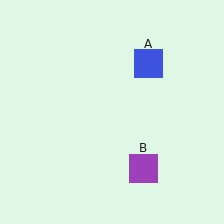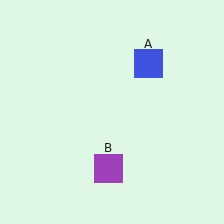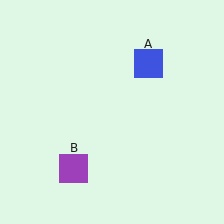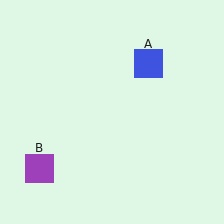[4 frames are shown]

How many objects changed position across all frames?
1 object changed position: purple square (object B).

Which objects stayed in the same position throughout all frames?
Blue square (object A) remained stationary.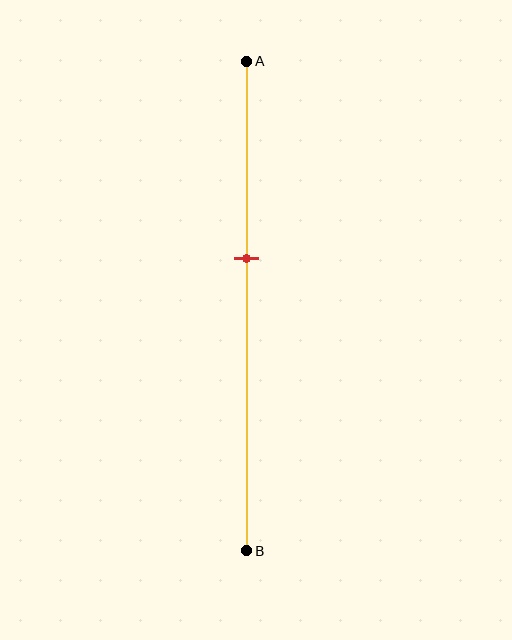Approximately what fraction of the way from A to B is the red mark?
The red mark is approximately 40% of the way from A to B.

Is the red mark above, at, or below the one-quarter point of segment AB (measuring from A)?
The red mark is below the one-quarter point of segment AB.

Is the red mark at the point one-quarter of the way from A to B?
No, the mark is at about 40% from A, not at the 25% one-quarter point.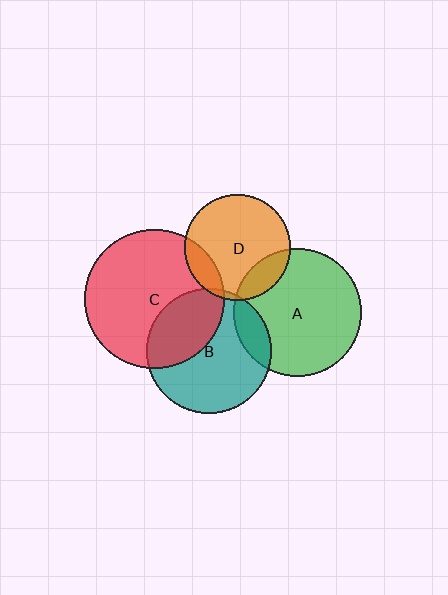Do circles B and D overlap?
Yes.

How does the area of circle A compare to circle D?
Approximately 1.5 times.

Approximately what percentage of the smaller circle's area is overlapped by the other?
Approximately 5%.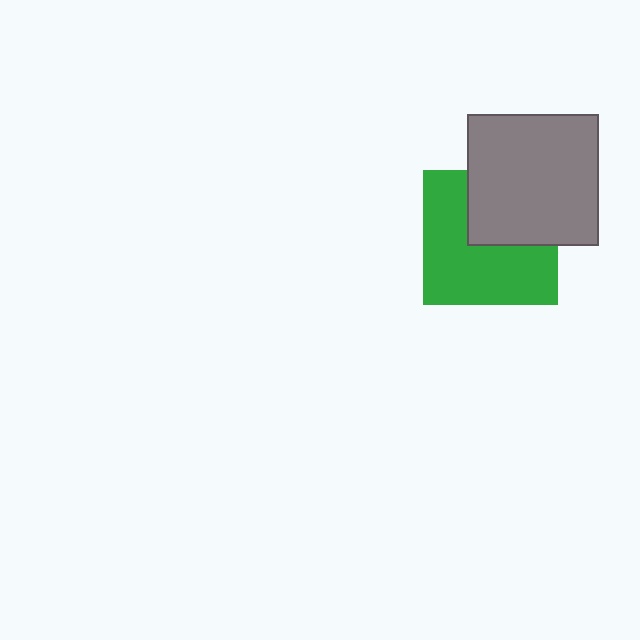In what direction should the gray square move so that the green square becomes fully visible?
The gray square should move toward the upper-right. That is the shortest direction to clear the overlap and leave the green square fully visible.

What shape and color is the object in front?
The object in front is a gray square.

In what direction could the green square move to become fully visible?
The green square could move toward the lower-left. That would shift it out from behind the gray square entirely.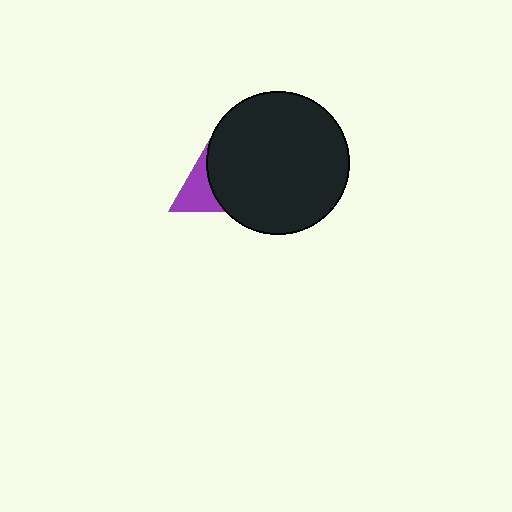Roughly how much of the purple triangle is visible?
A small part of it is visible (roughly 30%).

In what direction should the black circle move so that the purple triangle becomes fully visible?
The black circle should move right. That is the shortest direction to clear the overlap and leave the purple triangle fully visible.